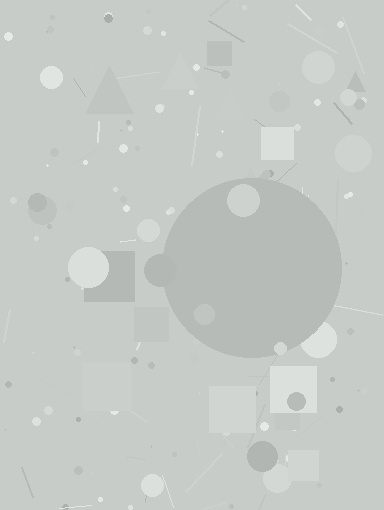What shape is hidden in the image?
A circle is hidden in the image.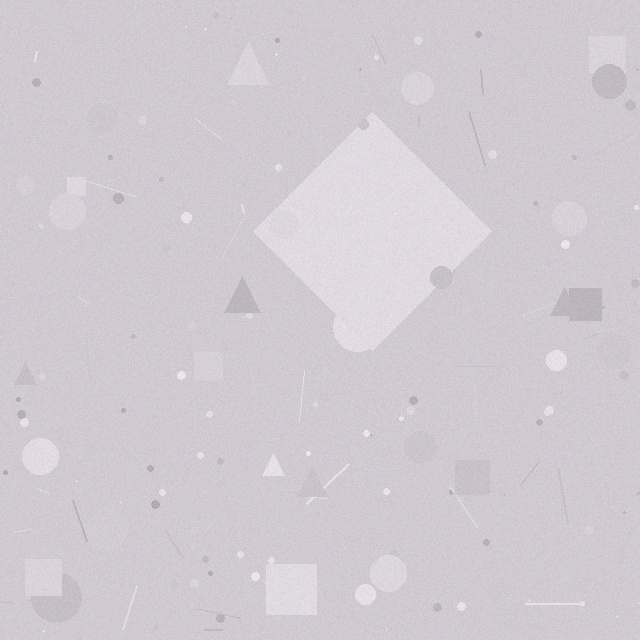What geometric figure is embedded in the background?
A diamond is embedded in the background.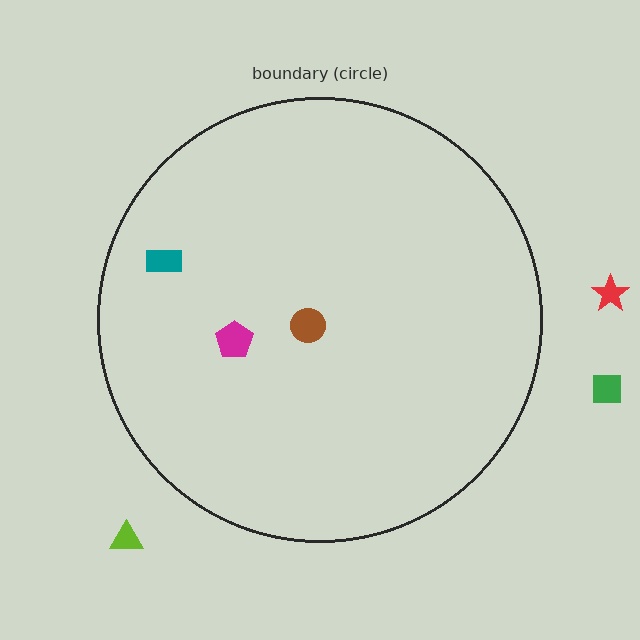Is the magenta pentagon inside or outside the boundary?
Inside.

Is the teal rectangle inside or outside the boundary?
Inside.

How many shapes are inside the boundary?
3 inside, 3 outside.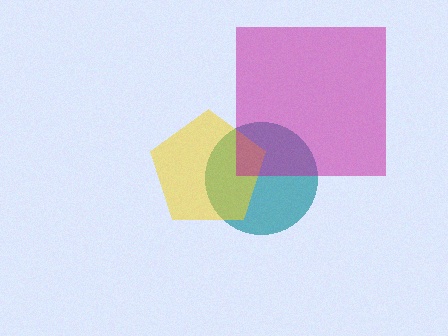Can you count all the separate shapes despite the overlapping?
Yes, there are 3 separate shapes.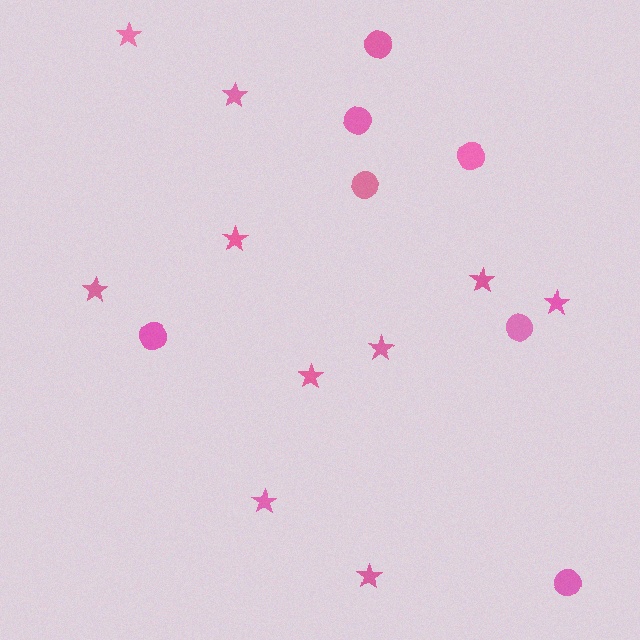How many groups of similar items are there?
There are 2 groups: one group of stars (10) and one group of circles (7).